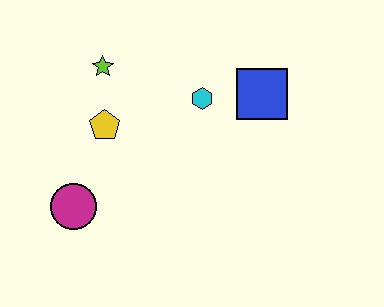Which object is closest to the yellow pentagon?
The lime star is closest to the yellow pentagon.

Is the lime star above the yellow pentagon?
Yes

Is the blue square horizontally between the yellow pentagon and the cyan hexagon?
No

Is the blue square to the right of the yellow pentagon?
Yes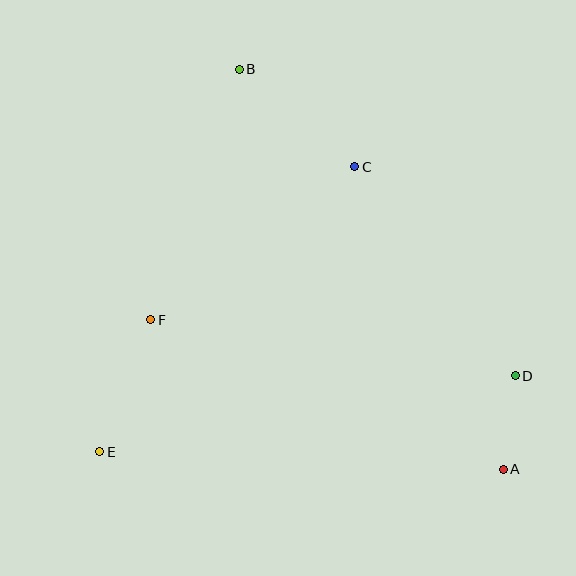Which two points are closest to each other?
Points A and D are closest to each other.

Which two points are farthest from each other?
Points A and B are farthest from each other.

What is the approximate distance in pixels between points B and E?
The distance between B and E is approximately 407 pixels.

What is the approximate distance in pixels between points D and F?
The distance between D and F is approximately 369 pixels.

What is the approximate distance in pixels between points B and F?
The distance between B and F is approximately 266 pixels.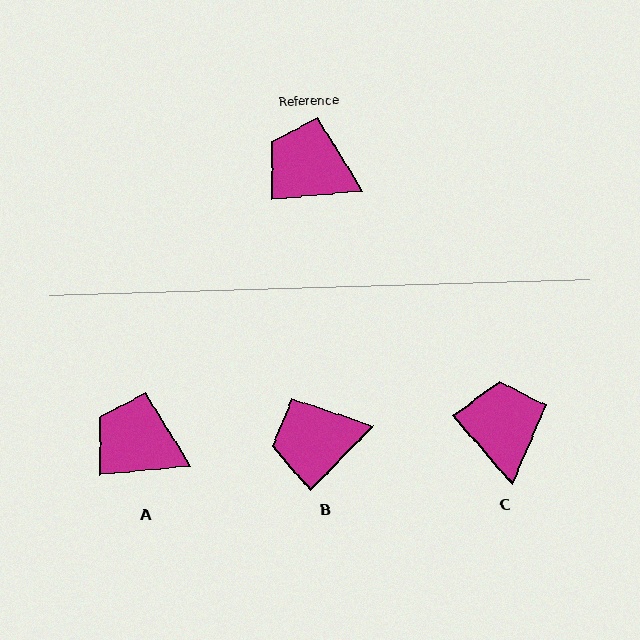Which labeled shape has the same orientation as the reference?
A.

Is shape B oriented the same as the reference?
No, it is off by about 40 degrees.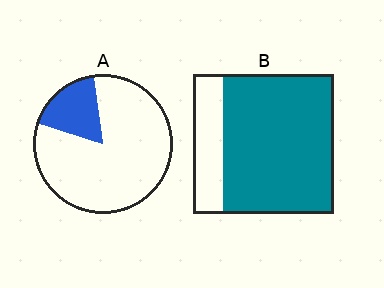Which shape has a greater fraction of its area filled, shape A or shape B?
Shape B.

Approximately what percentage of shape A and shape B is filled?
A is approximately 20% and B is approximately 80%.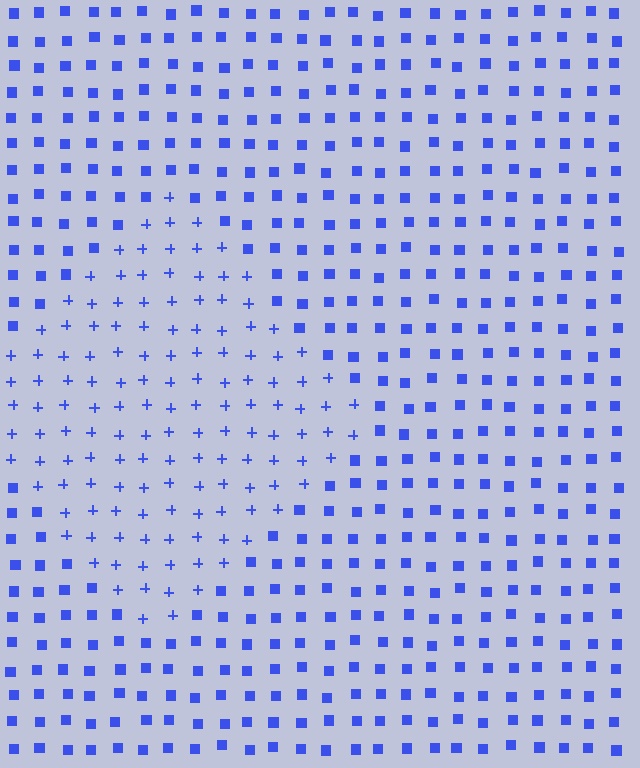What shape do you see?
I see a diamond.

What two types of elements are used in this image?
The image uses plus signs inside the diamond region and squares outside it.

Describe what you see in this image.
The image is filled with small blue elements arranged in a uniform grid. A diamond-shaped region contains plus signs, while the surrounding area contains squares. The boundary is defined purely by the change in element shape.